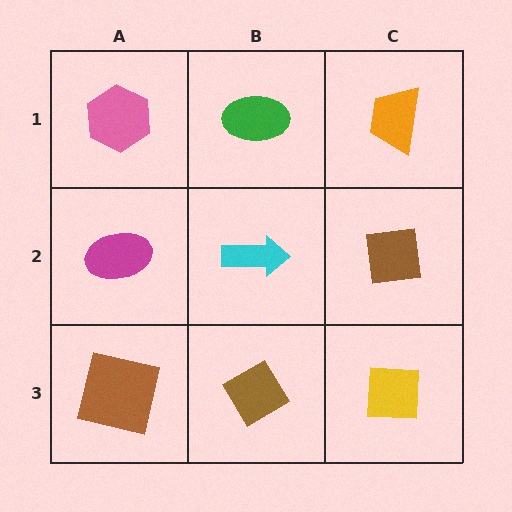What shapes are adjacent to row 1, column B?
A cyan arrow (row 2, column B), a pink hexagon (row 1, column A), an orange trapezoid (row 1, column C).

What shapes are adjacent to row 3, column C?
A brown square (row 2, column C), a brown diamond (row 3, column B).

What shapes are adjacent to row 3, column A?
A magenta ellipse (row 2, column A), a brown diamond (row 3, column B).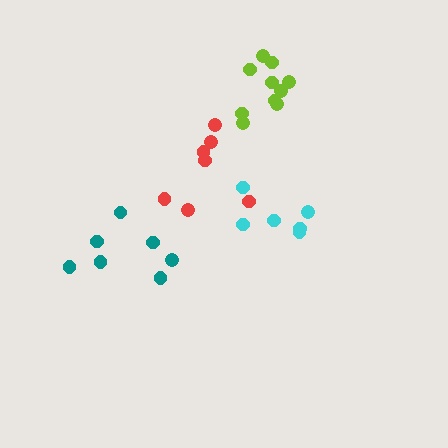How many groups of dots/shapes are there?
There are 4 groups.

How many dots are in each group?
Group 1: 7 dots, Group 2: 7 dots, Group 3: 10 dots, Group 4: 6 dots (30 total).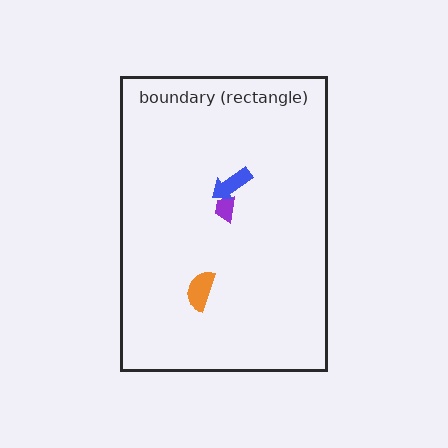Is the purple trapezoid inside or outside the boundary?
Inside.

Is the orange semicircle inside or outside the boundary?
Inside.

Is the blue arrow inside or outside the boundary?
Inside.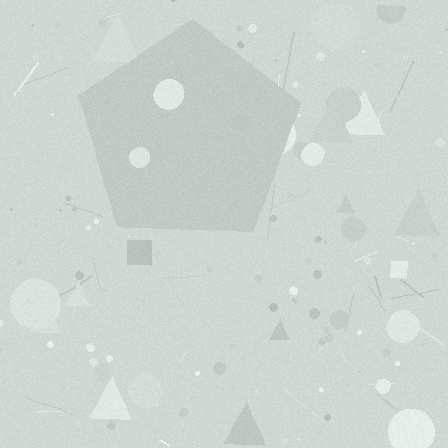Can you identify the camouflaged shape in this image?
The camouflaged shape is a pentagon.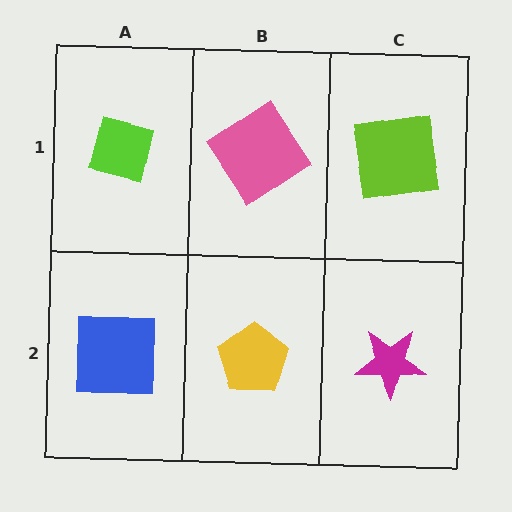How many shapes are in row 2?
3 shapes.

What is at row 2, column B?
A yellow pentagon.